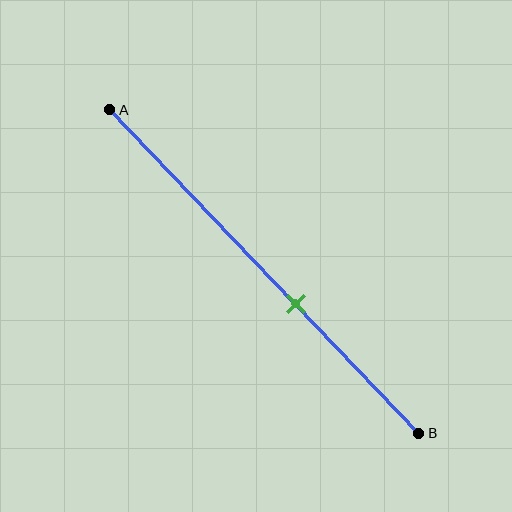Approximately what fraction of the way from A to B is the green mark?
The green mark is approximately 60% of the way from A to B.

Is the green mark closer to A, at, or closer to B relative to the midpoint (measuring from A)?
The green mark is closer to point B than the midpoint of segment AB.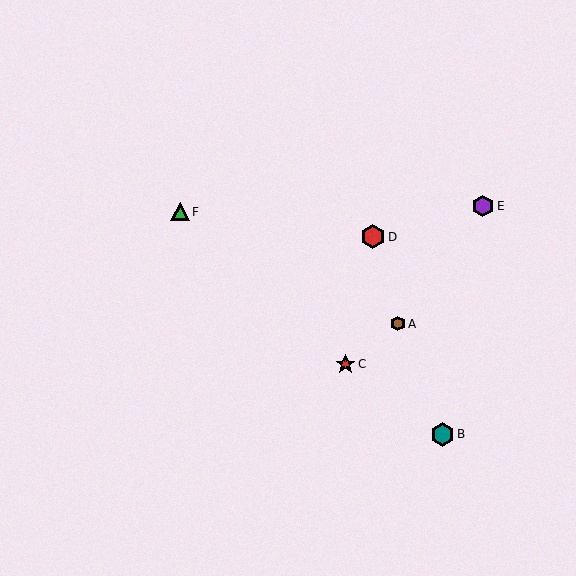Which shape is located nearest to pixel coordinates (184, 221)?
The green triangle (labeled F) at (180, 212) is nearest to that location.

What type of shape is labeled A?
Shape A is a brown hexagon.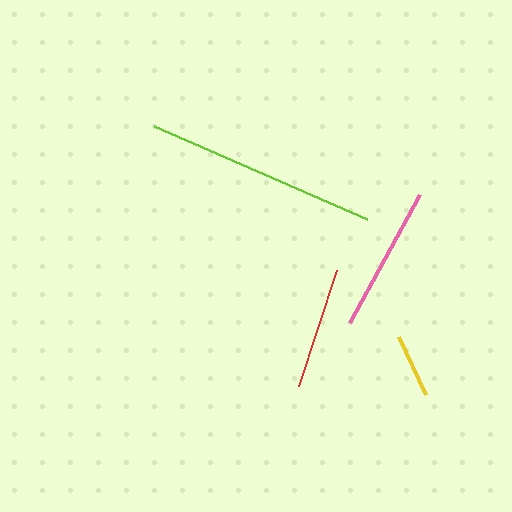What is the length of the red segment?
The red segment is approximately 122 pixels long.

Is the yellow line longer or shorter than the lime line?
The lime line is longer than the yellow line.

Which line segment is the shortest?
The yellow line is the shortest at approximately 65 pixels.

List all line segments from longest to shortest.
From longest to shortest: lime, pink, red, yellow.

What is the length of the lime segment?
The lime segment is approximately 233 pixels long.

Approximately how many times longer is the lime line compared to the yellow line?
The lime line is approximately 3.6 times the length of the yellow line.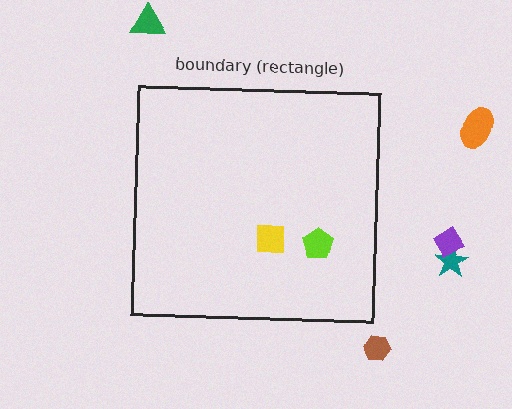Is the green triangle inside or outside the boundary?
Outside.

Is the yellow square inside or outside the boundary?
Inside.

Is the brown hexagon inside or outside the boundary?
Outside.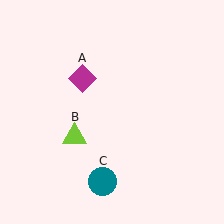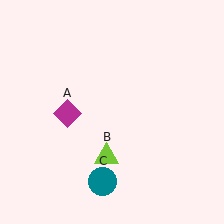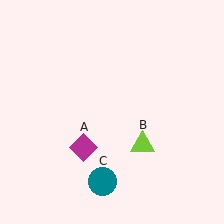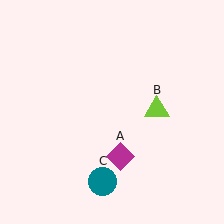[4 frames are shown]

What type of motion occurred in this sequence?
The magenta diamond (object A), lime triangle (object B) rotated counterclockwise around the center of the scene.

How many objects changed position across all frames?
2 objects changed position: magenta diamond (object A), lime triangle (object B).